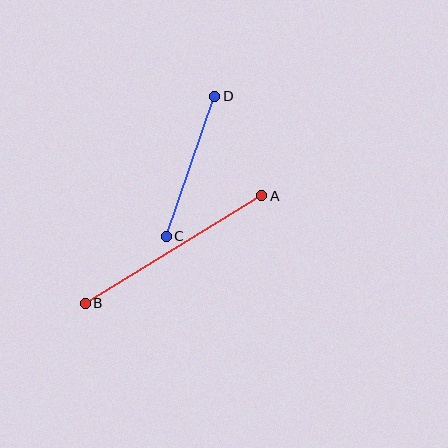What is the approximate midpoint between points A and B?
The midpoint is at approximately (174, 249) pixels.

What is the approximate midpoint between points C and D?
The midpoint is at approximately (190, 166) pixels.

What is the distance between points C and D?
The distance is approximately 148 pixels.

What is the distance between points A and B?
The distance is approximately 207 pixels.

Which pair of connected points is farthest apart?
Points A and B are farthest apart.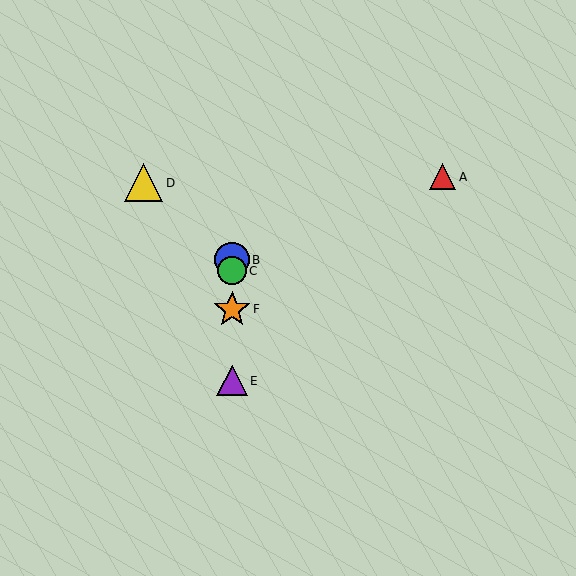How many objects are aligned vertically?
4 objects (B, C, E, F) are aligned vertically.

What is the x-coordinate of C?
Object C is at x≈232.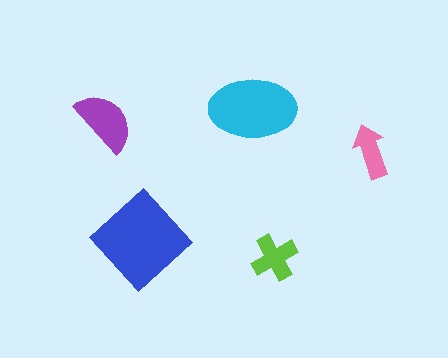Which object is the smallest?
The pink arrow.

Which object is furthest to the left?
The purple semicircle is leftmost.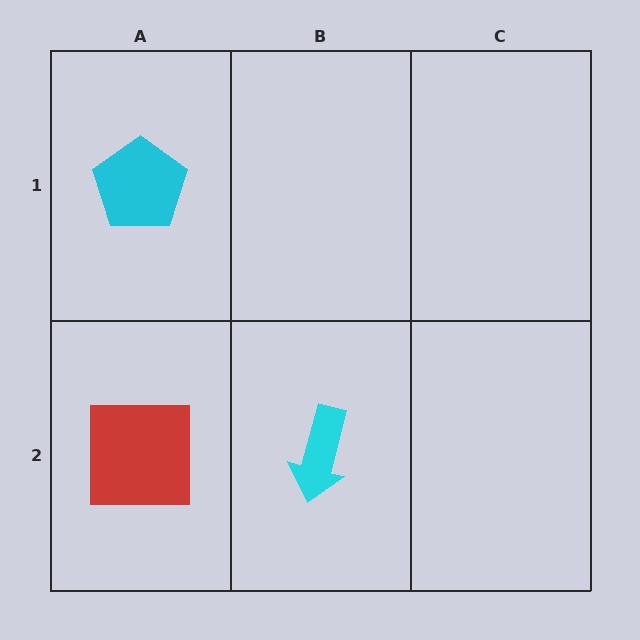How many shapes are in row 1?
1 shape.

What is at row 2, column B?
A cyan arrow.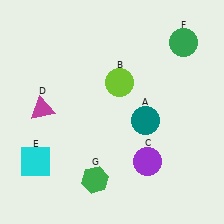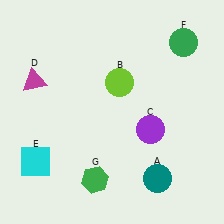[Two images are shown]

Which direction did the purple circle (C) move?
The purple circle (C) moved up.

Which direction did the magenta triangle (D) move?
The magenta triangle (D) moved up.